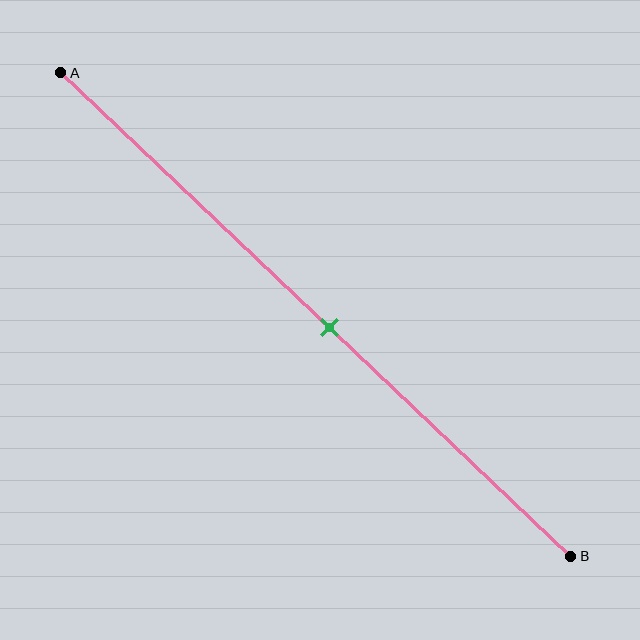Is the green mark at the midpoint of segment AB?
Yes, the mark is approximately at the midpoint.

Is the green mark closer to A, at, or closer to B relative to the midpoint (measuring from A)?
The green mark is approximately at the midpoint of segment AB.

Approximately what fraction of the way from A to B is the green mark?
The green mark is approximately 55% of the way from A to B.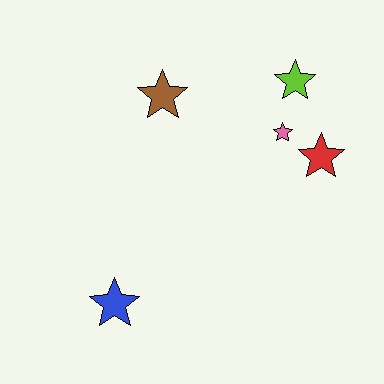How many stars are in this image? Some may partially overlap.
There are 5 stars.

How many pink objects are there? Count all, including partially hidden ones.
There is 1 pink object.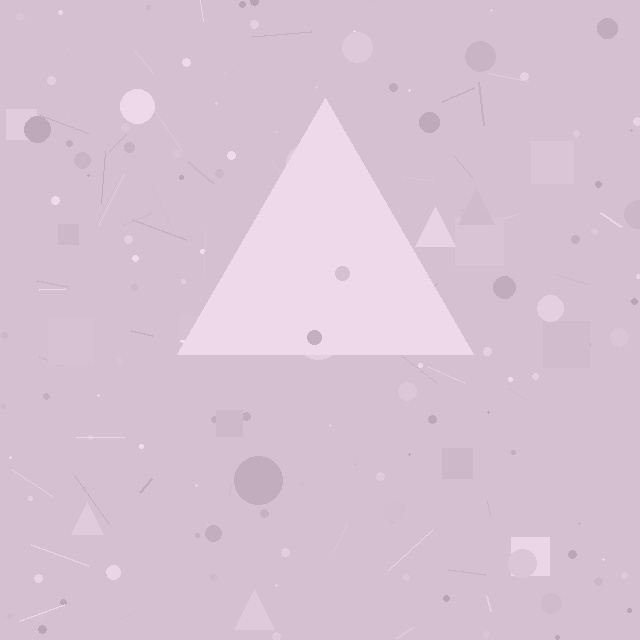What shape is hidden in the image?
A triangle is hidden in the image.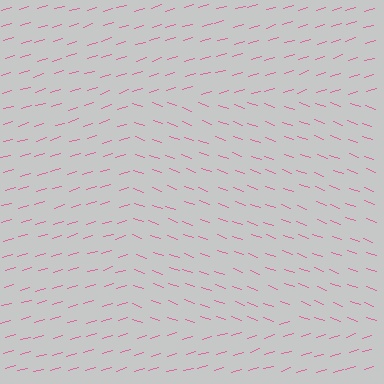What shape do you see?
I see a rectangle.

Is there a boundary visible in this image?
Yes, there is a texture boundary formed by a change in line orientation.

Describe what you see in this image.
The image is filled with small pink line segments. A rectangle region in the image has lines oriented differently from the surrounding lines, creating a visible texture boundary.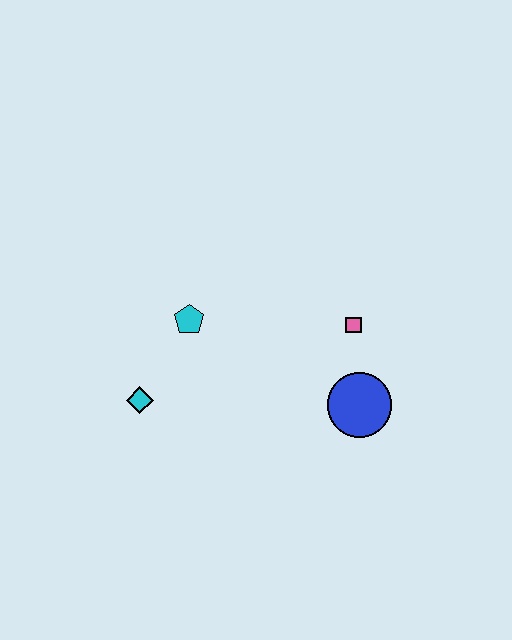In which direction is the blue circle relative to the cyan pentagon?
The blue circle is to the right of the cyan pentagon.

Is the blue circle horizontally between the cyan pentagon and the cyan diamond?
No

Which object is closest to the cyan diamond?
The cyan pentagon is closest to the cyan diamond.